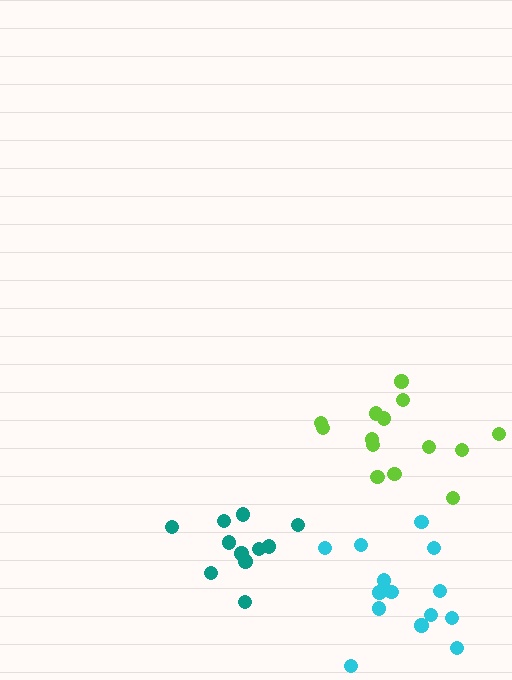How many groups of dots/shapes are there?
There are 3 groups.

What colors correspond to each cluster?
The clusters are colored: cyan, teal, lime.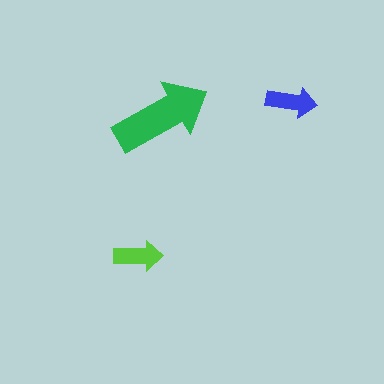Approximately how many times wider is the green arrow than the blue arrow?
About 2 times wider.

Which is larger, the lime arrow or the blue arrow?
The blue one.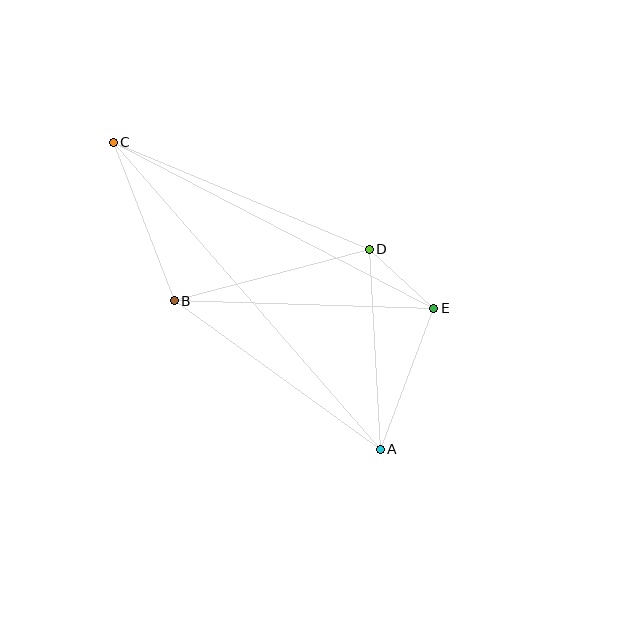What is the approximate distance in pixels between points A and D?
The distance between A and D is approximately 200 pixels.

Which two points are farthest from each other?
Points A and C are farthest from each other.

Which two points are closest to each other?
Points D and E are closest to each other.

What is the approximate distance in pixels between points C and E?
The distance between C and E is approximately 361 pixels.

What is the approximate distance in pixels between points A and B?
The distance between A and B is approximately 254 pixels.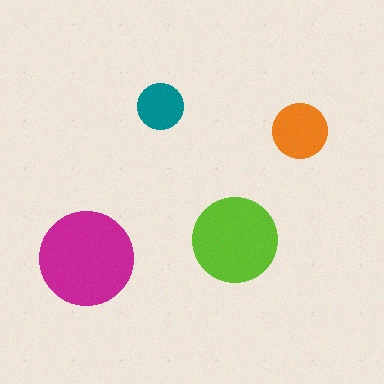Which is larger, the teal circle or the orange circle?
The orange one.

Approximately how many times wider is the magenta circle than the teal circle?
About 2 times wider.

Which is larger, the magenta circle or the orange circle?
The magenta one.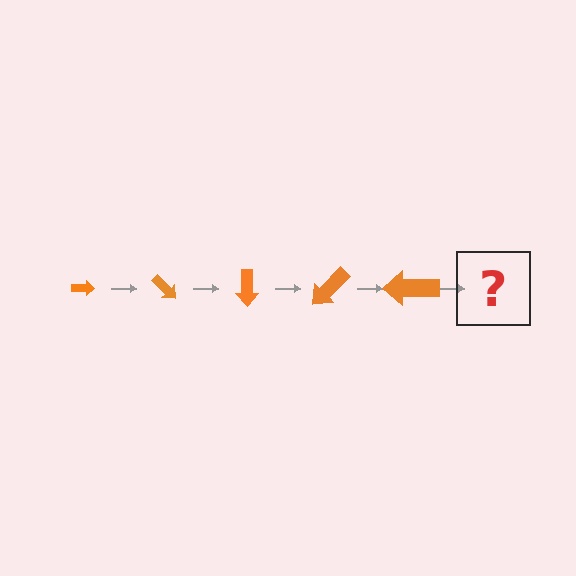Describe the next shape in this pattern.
It should be an arrow, larger than the previous one and rotated 225 degrees from the start.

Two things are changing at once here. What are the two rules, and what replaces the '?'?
The two rules are that the arrow grows larger each step and it rotates 45 degrees each step. The '?' should be an arrow, larger than the previous one and rotated 225 degrees from the start.